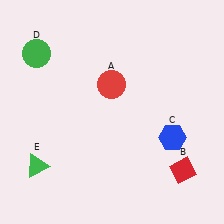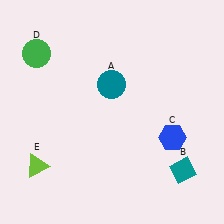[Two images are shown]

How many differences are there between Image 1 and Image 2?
There are 3 differences between the two images.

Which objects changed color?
A changed from red to teal. B changed from red to teal. E changed from green to lime.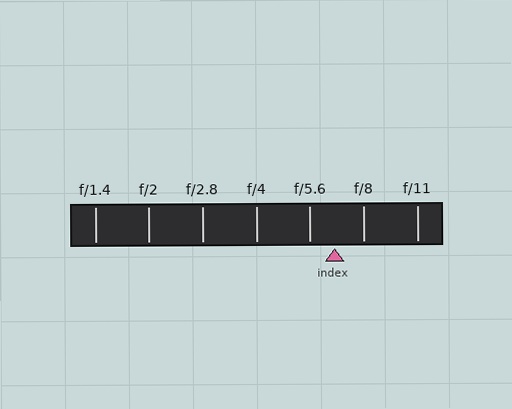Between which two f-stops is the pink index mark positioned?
The index mark is between f/5.6 and f/8.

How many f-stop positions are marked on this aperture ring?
There are 7 f-stop positions marked.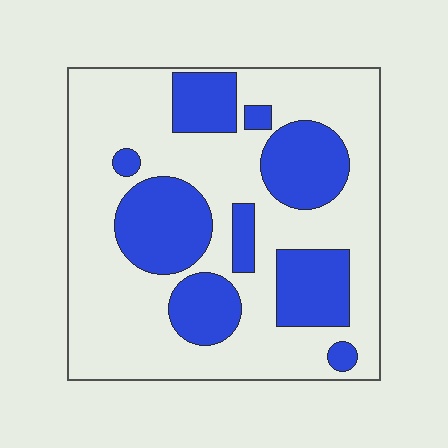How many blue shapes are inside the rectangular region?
9.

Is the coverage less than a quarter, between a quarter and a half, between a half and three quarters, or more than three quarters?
Between a quarter and a half.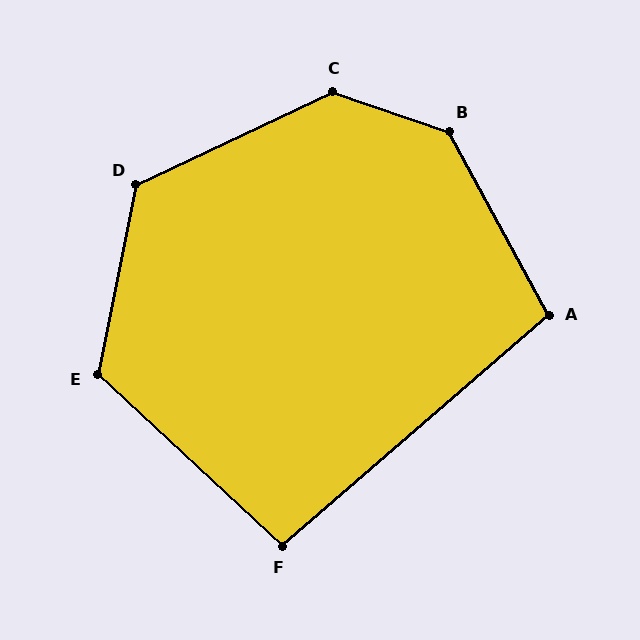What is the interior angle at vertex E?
Approximately 122 degrees (obtuse).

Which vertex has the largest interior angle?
B, at approximately 137 degrees.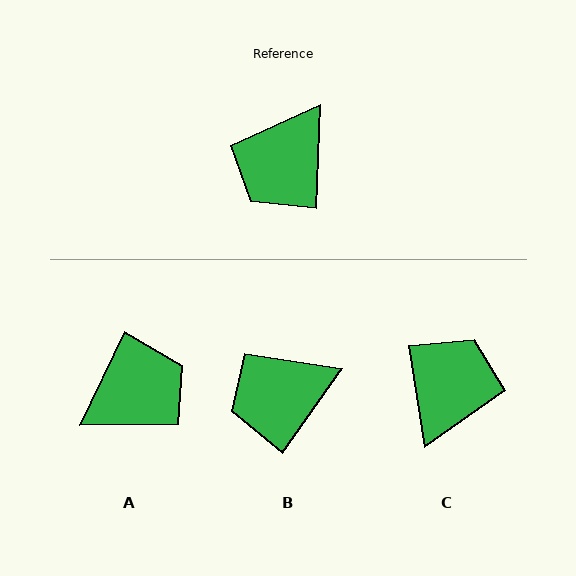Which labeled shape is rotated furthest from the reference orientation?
C, about 169 degrees away.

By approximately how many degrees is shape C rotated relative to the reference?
Approximately 169 degrees clockwise.